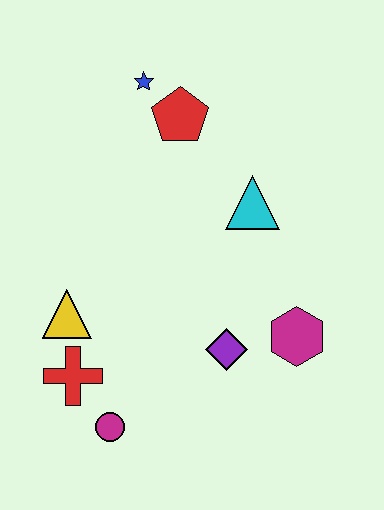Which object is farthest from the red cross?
The blue star is farthest from the red cross.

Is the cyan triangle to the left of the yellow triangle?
No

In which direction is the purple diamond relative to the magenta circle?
The purple diamond is to the right of the magenta circle.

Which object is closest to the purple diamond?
The magenta hexagon is closest to the purple diamond.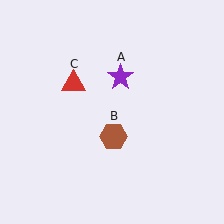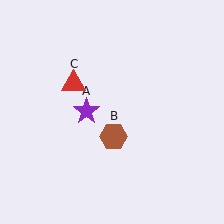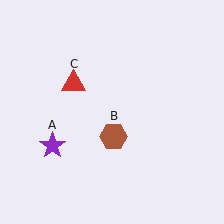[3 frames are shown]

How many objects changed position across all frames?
1 object changed position: purple star (object A).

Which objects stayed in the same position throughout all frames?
Brown hexagon (object B) and red triangle (object C) remained stationary.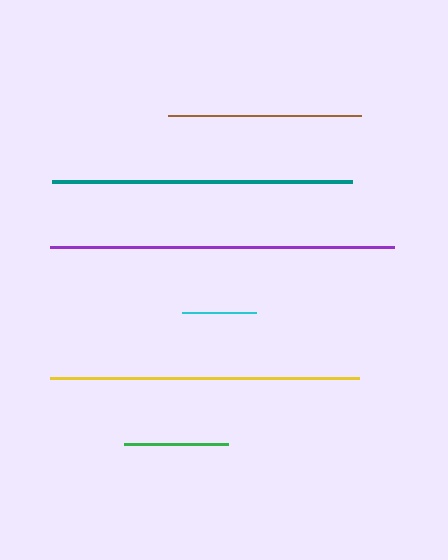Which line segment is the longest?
The purple line is the longest at approximately 344 pixels.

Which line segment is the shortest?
The cyan line is the shortest at approximately 74 pixels.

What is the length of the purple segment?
The purple segment is approximately 344 pixels long.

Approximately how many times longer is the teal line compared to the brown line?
The teal line is approximately 1.6 times the length of the brown line.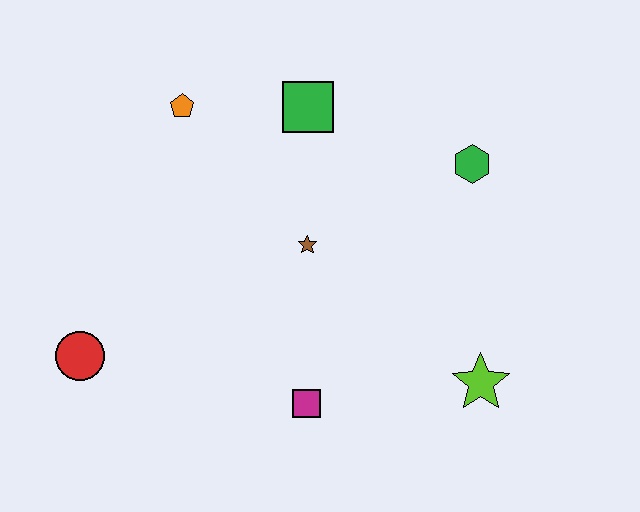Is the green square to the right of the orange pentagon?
Yes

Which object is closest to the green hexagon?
The green square is closest to the green hexagon.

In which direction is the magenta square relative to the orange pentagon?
The magenta square is below the orange pentagon.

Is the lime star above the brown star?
No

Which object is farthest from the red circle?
The green hexagon is farthest from the red circle.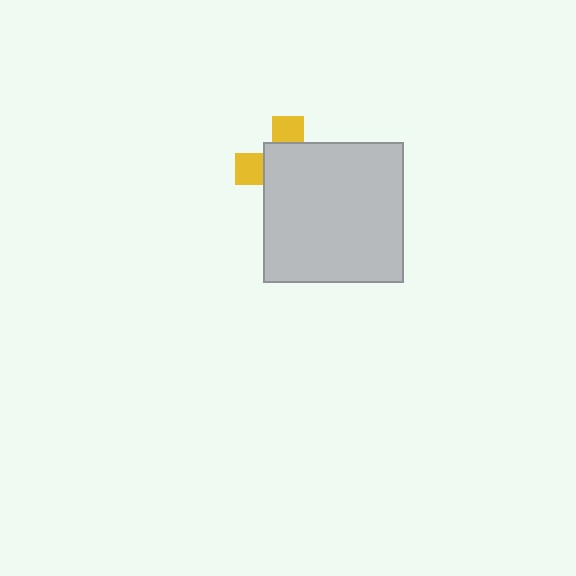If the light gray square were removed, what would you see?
You would see the complete yellow cross.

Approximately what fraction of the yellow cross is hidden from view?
Roughly 70% of the yellow cross is hidden behind the light gray square.